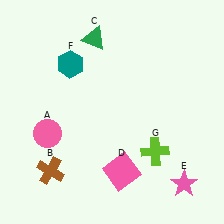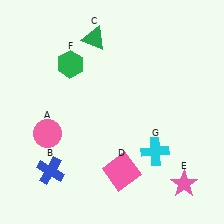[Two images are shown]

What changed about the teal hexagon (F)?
In Image 1, F is teal. In Image 2, it changed to green.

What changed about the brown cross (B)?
In Image 1, B is brown. In Image 2, it changed to blue.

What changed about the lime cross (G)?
In Image 1, G is lime. In Image 2, it changed to cyan.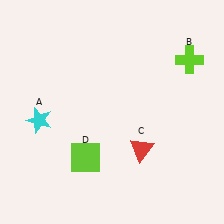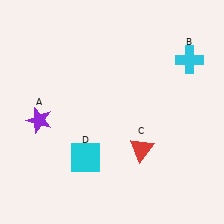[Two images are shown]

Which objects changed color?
A changed from cyan to purple. B changed from lime to cyan. D changed from lime to cyan.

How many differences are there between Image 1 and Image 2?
There are 3 differences between the two images.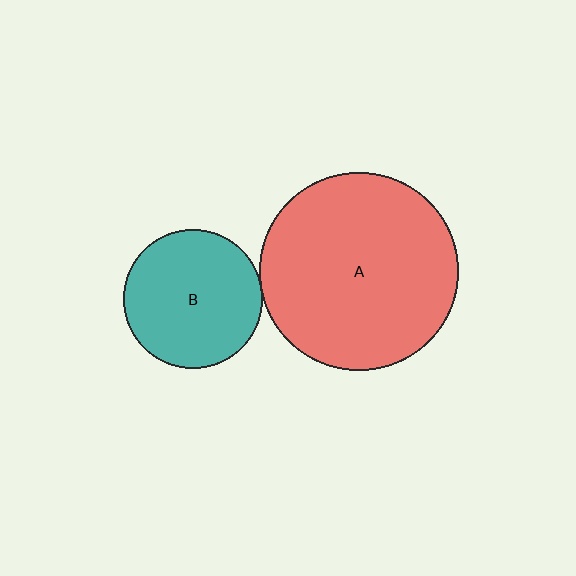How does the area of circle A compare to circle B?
Approximately 2.0 times.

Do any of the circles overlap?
No, none of the circles overlap.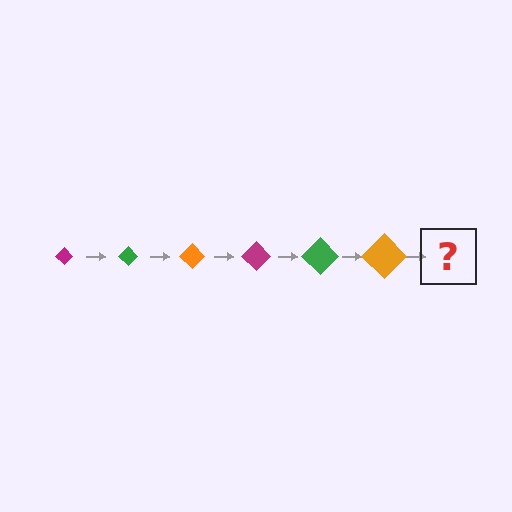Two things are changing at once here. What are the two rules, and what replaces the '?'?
The two rules are that the diamond grows larger each step and the color cycles through magenta, green, and orange. The '?' should be a magenta diamond, larger than the previous one.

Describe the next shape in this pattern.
It should be a magenta diamond, larger than the previous one.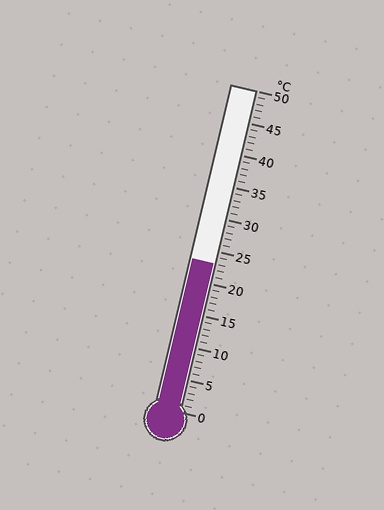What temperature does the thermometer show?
The thermometer shows approximately 23°C.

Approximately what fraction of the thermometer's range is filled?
The thermometer is filled to approximately 45% of its range.